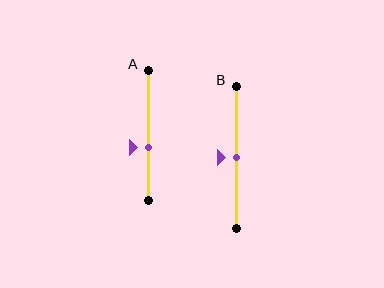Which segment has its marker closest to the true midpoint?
Segment B has its marker closest to the true midpoint.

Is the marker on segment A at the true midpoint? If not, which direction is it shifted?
No, the marker on segment A is shifted downward by about 9% of the segment length.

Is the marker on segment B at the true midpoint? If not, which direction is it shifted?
Yes, the marker on segment B is at the true midpoint.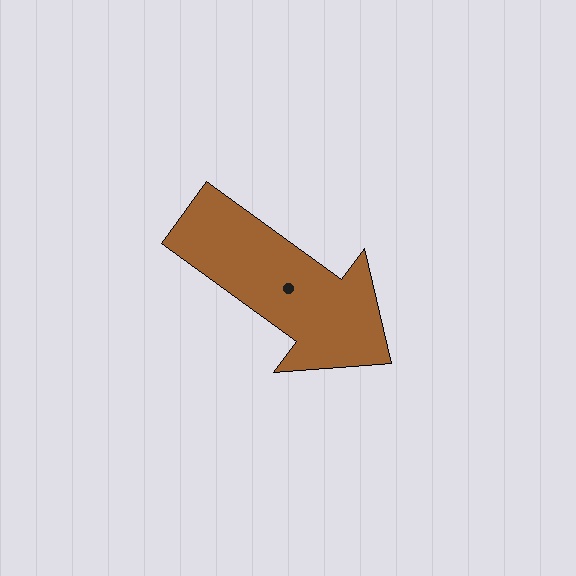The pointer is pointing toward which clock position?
Roughly 4 o'clock.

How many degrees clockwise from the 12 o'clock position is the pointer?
Approximately 126 degrees.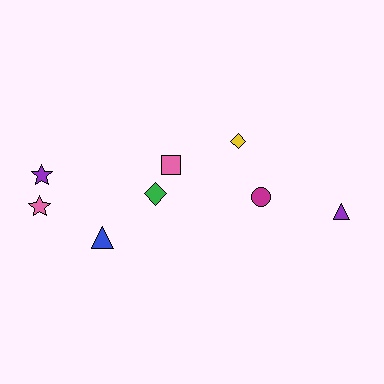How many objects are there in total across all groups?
There are 8 objects.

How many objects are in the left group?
There are 5 objects.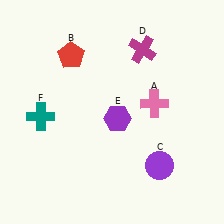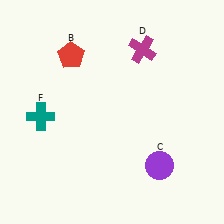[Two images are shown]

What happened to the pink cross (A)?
The pink cross (A) was removed in Image 2. It was in the top-right area of Image 1.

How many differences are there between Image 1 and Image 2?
There are 2 differences between the two images.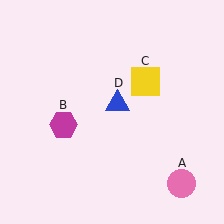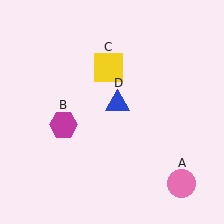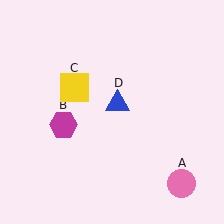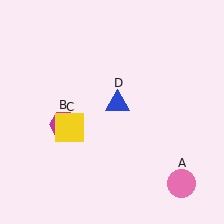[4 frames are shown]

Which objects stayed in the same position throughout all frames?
Pink circle (object A) and magenta hexagon (object B) and blue triangle (object D) remained stationary.